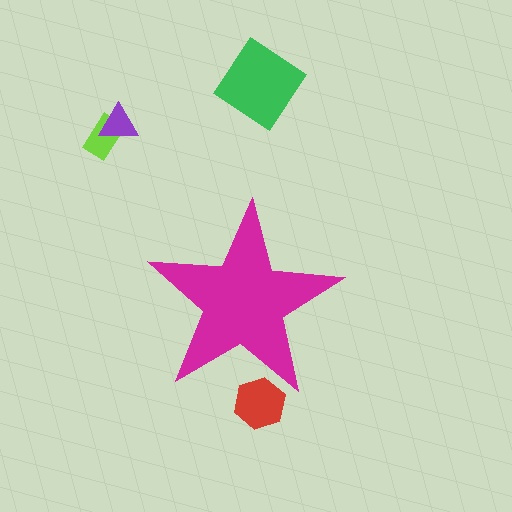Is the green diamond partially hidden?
No, the green diamond is fully visible.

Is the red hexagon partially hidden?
Yes, the red hexagon is partially hidden behind the magenta star.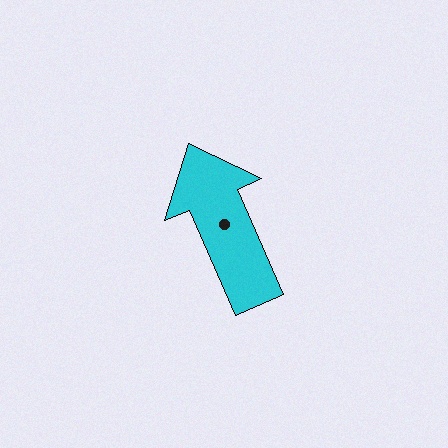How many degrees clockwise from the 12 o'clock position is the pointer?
Approximately 336 degrees.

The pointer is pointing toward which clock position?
Roughly 11 o'clock.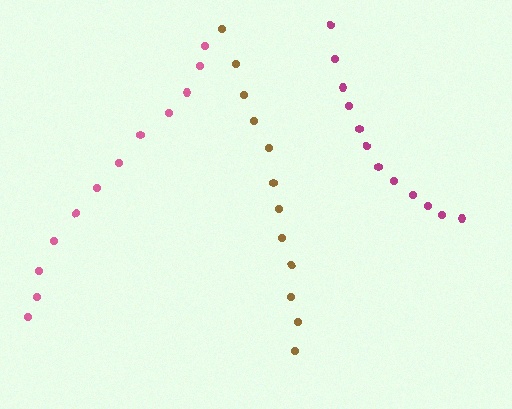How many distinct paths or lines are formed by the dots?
There are 3 distinct paths.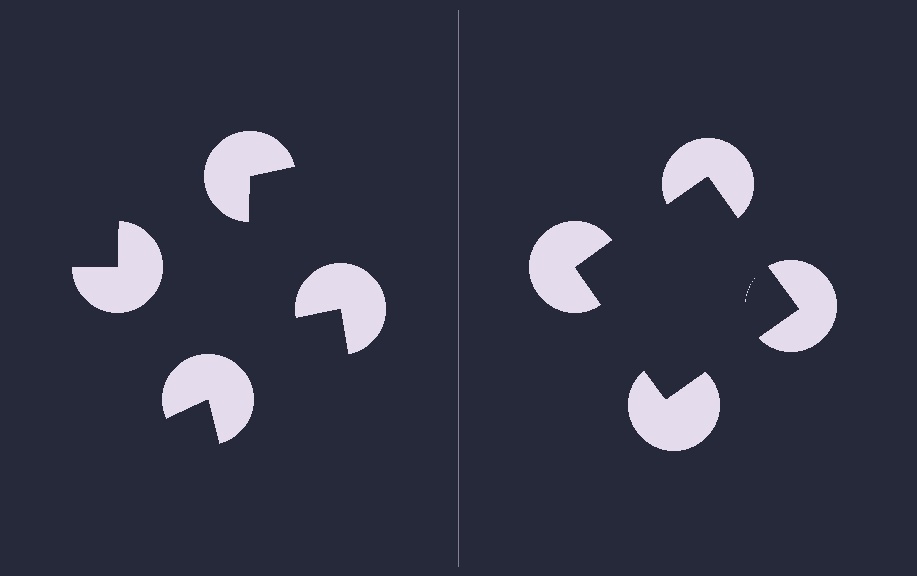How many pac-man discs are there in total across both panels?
8 — 4 on each side.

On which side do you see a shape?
An illusory square appears on the right side. On the left side the wedge cuts are rotated, so no coherent shape forms.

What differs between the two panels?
The pac-man discs are positioned identically on both sides; only the wedge orientations differ. On the right they align to a square; on the left they are misaligned.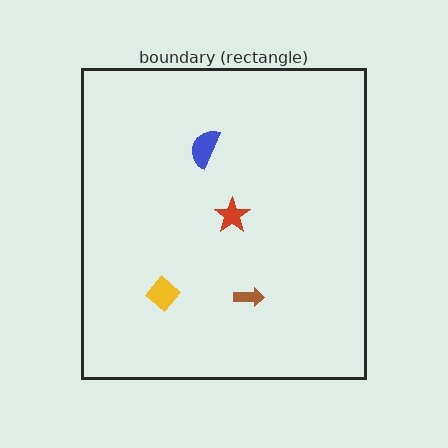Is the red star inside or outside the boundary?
Inside.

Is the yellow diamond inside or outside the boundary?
Inside.